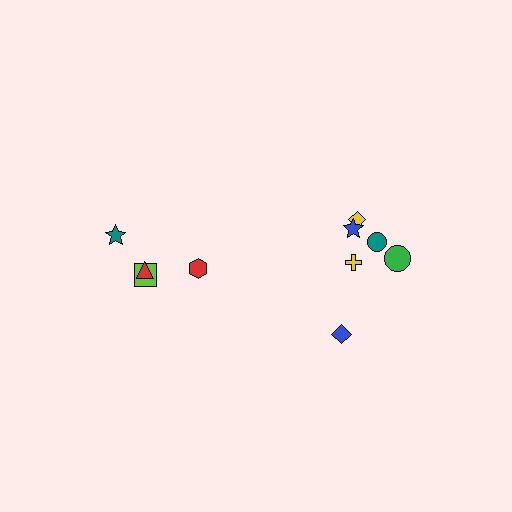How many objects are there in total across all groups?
There are 10 objects.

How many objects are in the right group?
There are 6 objects.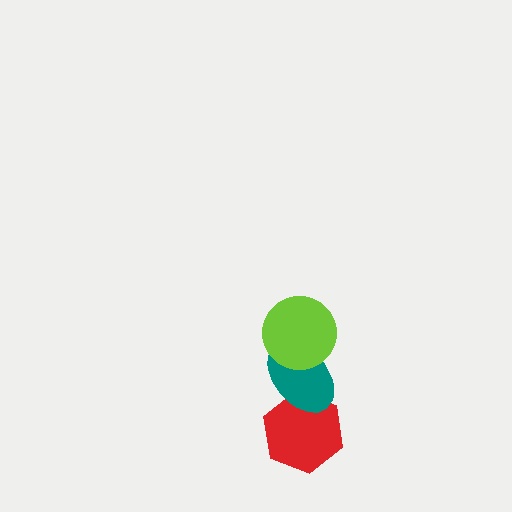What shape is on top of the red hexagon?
The teal ellipse is on top of the red hexagon.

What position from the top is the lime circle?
The lime circle is 1st from the top.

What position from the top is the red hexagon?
The red hexagon is 3rd from the top.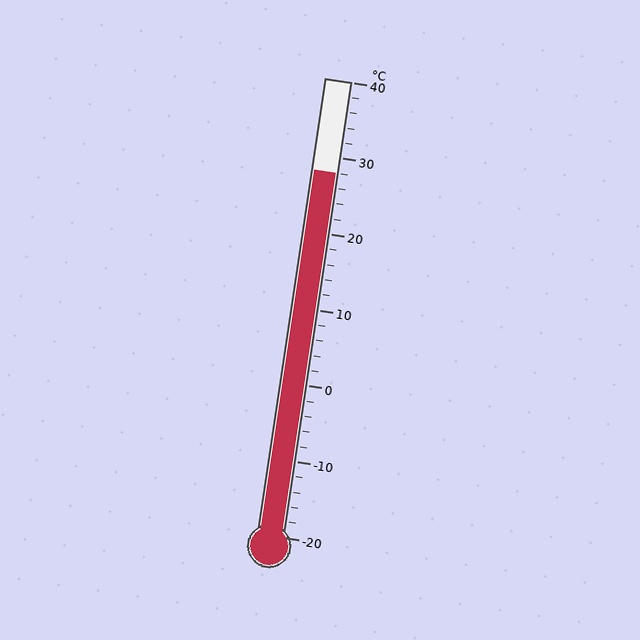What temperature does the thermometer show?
The thermometer shows approximately 28°C.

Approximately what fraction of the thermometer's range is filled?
The thermometer is filled to approximately 80% of its range.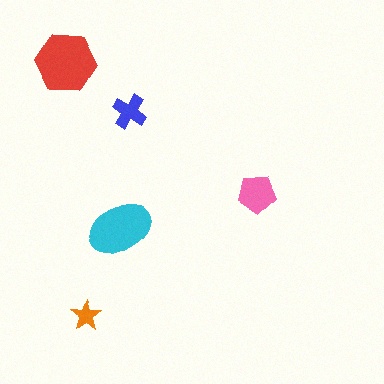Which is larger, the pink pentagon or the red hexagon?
The red hexagon.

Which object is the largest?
The red hexagon.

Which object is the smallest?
The orange star.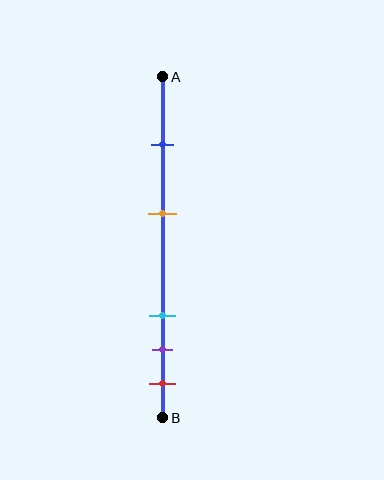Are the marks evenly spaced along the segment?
No, the marks are not evenly spaced.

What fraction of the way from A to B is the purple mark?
The purple mark is approximately 80% (0.8) of the way from A to B.